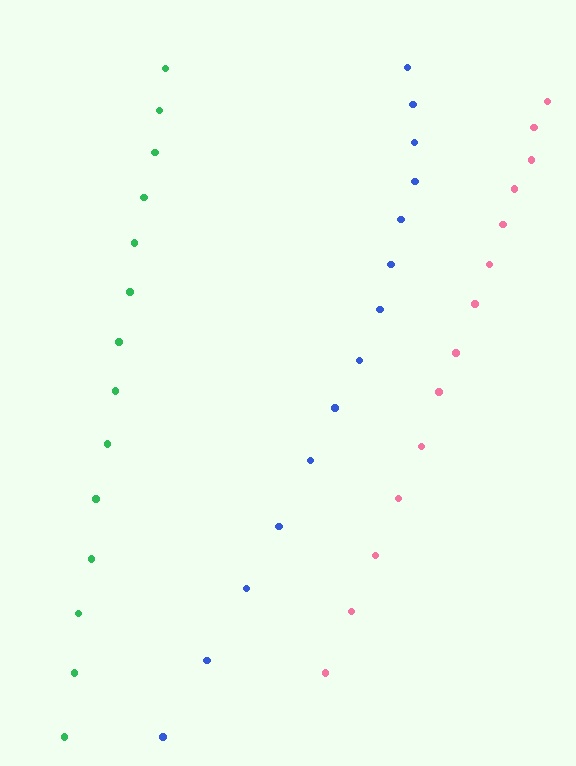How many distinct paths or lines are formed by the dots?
There are 3 distinct paths.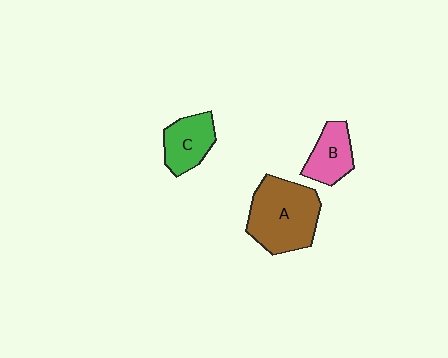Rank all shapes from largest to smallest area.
From largest to smallest: A (brown), C (green), B (pink).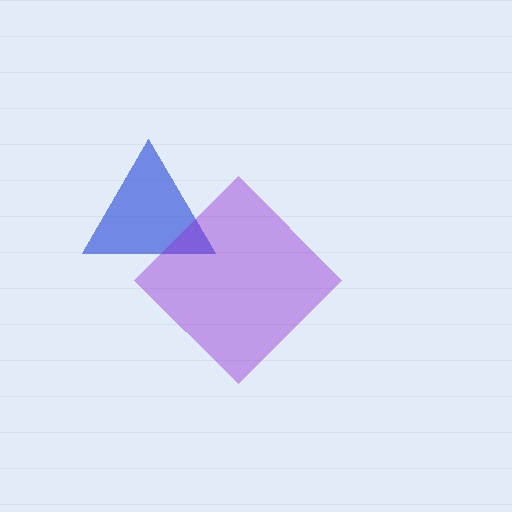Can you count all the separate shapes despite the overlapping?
Yes, there are 2 separate shapes.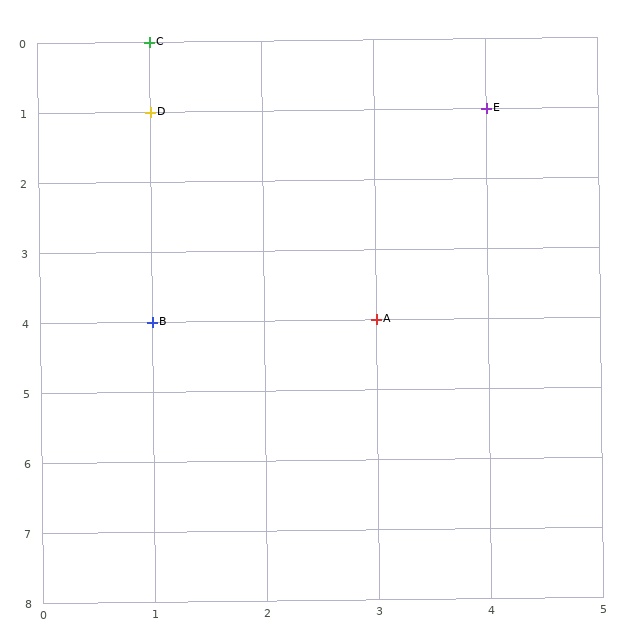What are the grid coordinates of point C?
Point C is at grid coordinates (1, 0).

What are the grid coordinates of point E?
Point E is at grid coordinates (4, 1).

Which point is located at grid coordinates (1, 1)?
Point D is at (1, 1).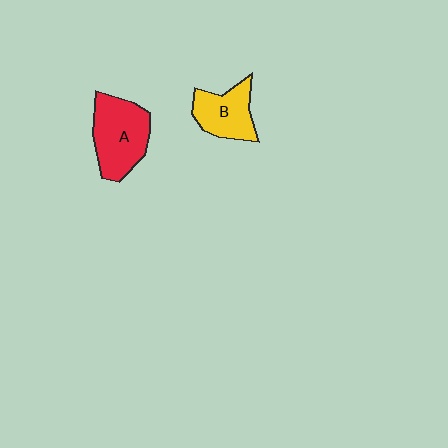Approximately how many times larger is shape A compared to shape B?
Approximately 1.4 times.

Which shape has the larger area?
Shape A (red).